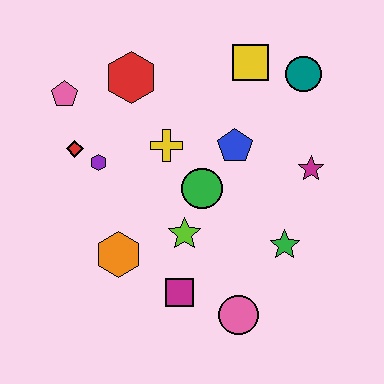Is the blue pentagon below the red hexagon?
Yes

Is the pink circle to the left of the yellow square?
Yes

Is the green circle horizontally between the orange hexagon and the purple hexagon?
No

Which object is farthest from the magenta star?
The pink pentagon is farthest from the magenta star.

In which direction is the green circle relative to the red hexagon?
The green circle is below the red hexagon.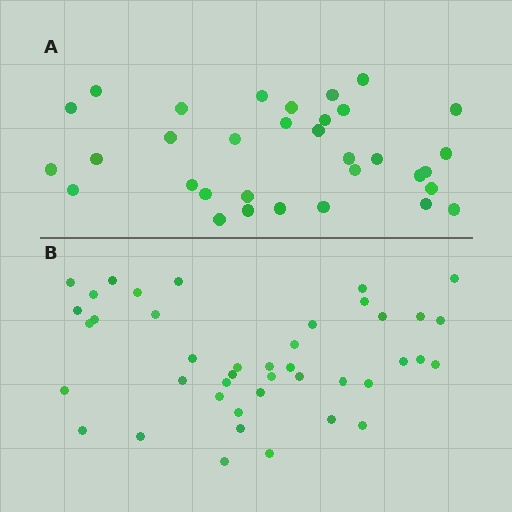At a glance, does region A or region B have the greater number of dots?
Region B (the bottom region) has more dots.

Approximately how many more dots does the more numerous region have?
Region B has roughly 8 or so more dots than region A.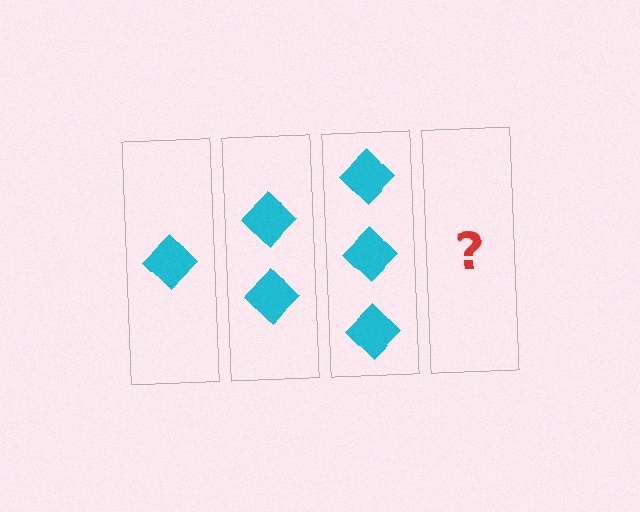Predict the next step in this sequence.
The next step is 4 diamonds.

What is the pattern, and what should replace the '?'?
The pattern is that each step adds one more diamond. The '?' should be 4 diamonds.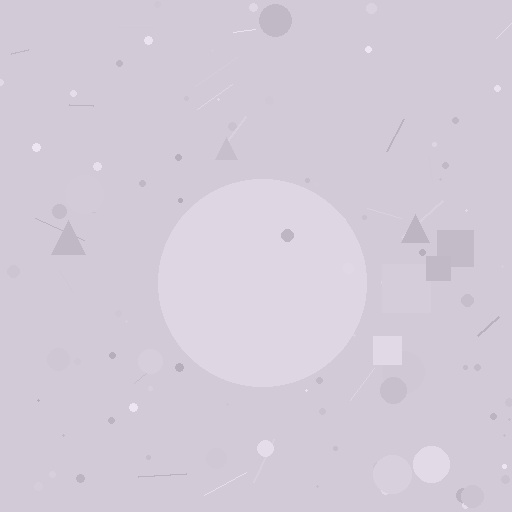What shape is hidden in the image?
A circle is hidden in the image.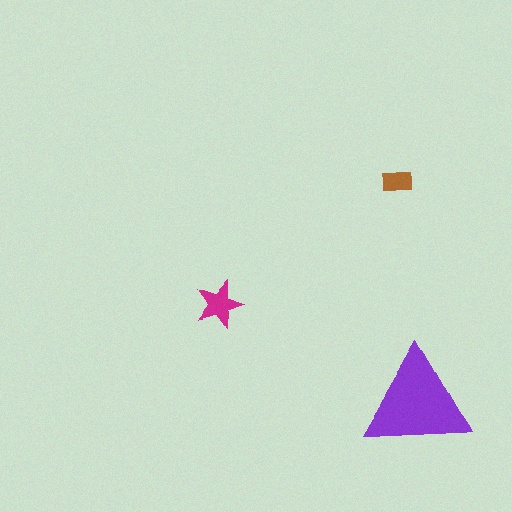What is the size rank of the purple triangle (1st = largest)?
1st.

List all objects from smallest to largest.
The brown rectangle, the magenta star, the purple triangle.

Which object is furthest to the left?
The magenta star is leftmost.